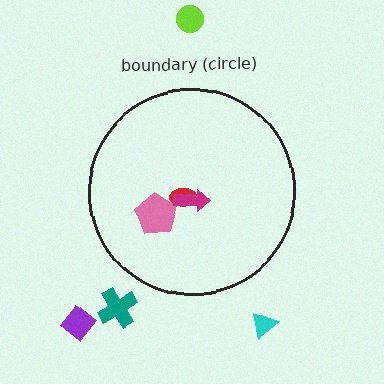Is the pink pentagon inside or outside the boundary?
Inside.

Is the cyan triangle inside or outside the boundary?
Outside.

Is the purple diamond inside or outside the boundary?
Outside.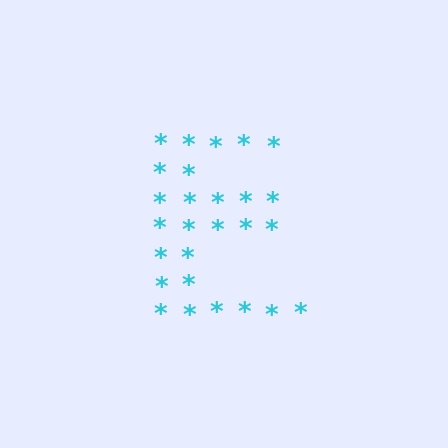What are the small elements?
The small elements are asterisks.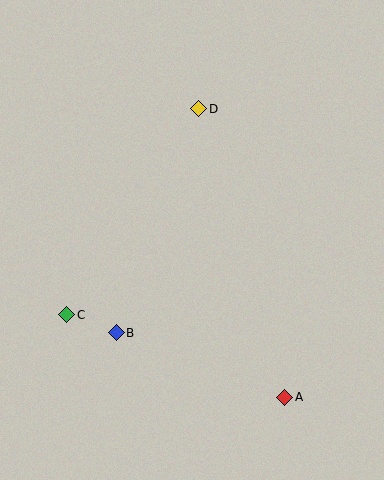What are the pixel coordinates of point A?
Point A is at (285, 397).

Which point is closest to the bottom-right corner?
Point A is closest to the bottom-right corner.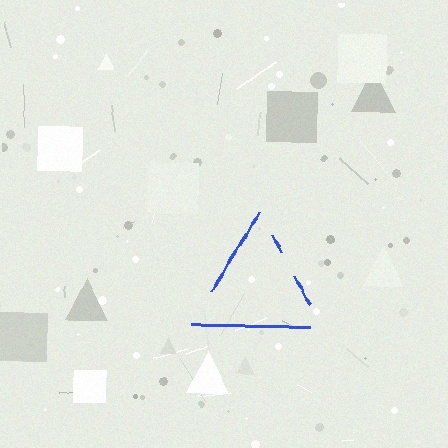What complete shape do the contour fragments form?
The contour fragments form a triangle.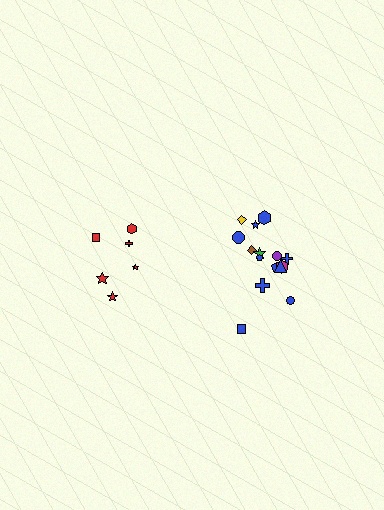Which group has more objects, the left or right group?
The right group.